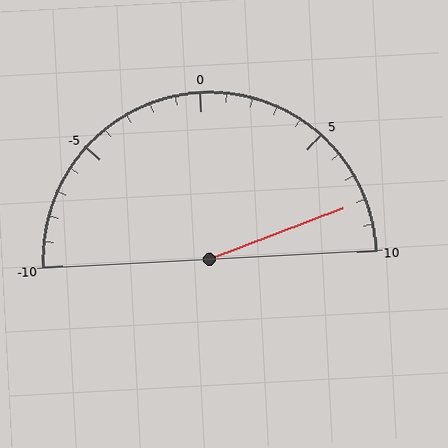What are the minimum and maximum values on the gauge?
The gauge ranges from -10 to 10.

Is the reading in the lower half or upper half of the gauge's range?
The reading is in the upper half of the range (-10 to 10).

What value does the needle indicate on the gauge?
The needle indicates approximately 8.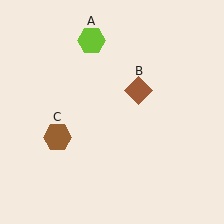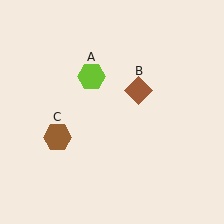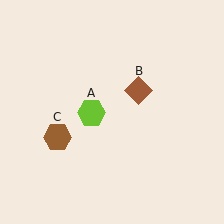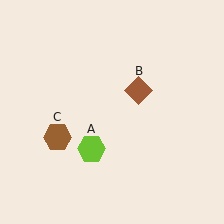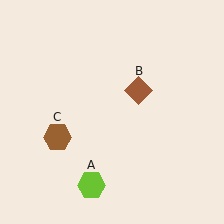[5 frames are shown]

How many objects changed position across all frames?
1 object changed position: lime hexagon (object A).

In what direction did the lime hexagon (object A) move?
The lime hexagon (object A) moved down.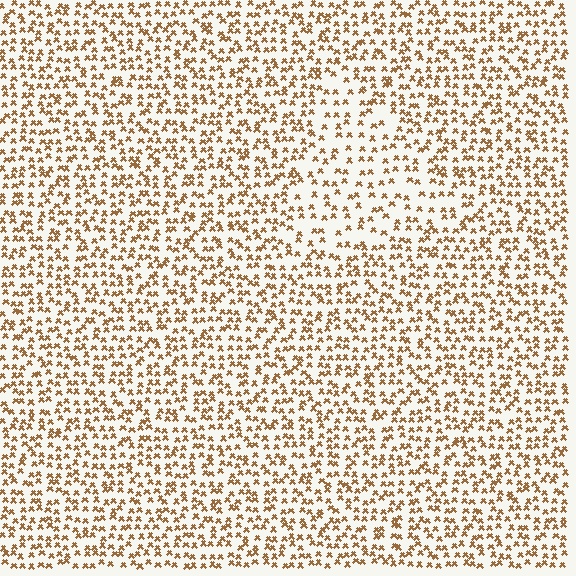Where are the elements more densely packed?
The elements are more densely packed outside the triangle boundary.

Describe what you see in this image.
The image contains small brown elements arranged at two different densities. A triangle-shaped region is visible where the elements are less densely packed than the surrounding area.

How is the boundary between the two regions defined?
The boundary is defined by a change in element density (approximately 1.7x ratio). All elements are the same color, size, and shape.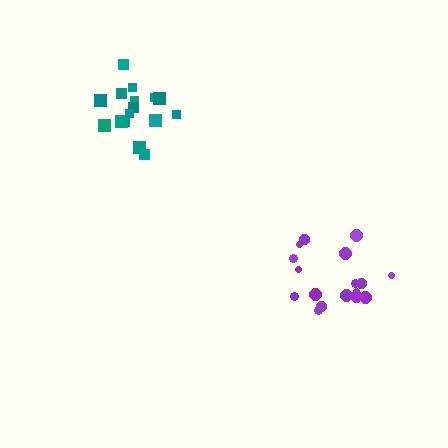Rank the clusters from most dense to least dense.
teal, purple.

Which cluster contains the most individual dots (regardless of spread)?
Purple (17).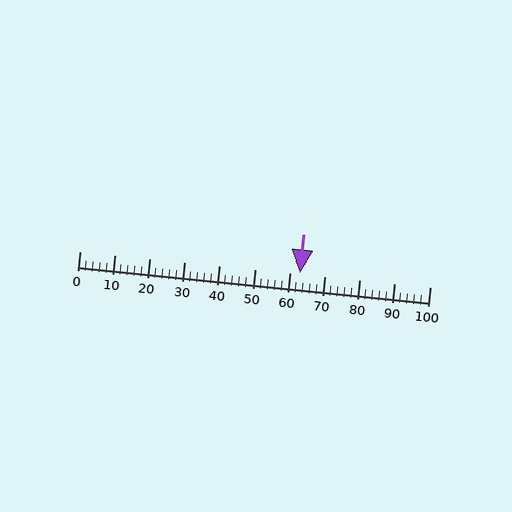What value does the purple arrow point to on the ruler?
The purple arrow points to approximately 63.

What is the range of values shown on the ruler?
The ruler shows values from 0 to 100.